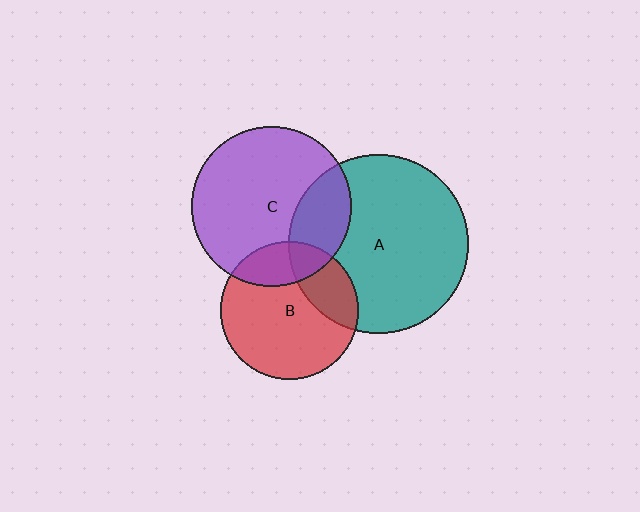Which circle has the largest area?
Circle A (teal).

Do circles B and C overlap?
Yes.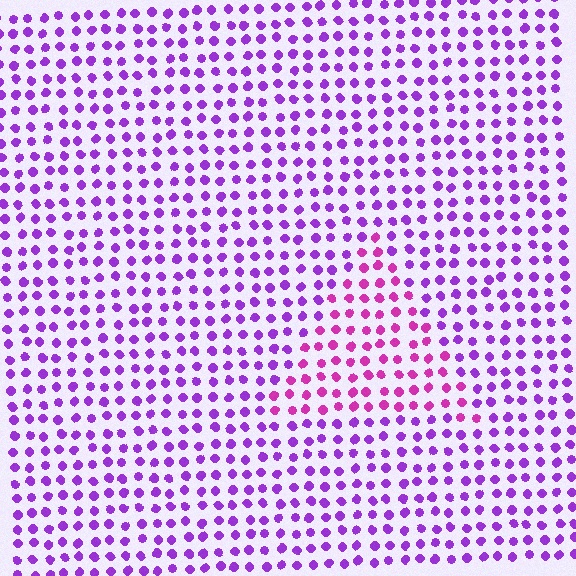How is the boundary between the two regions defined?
The boundary is defined purely by a slight shift in hue (about 34 degrees). Spacing, size, and orientation are identical on both sides.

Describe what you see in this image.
The image is filled with small purple elements in a uniform arrangement. A triangle-shaped region is visible where the elements are tinted to a slightly different hue, forming a subtle color boundary.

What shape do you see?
I see a triangle.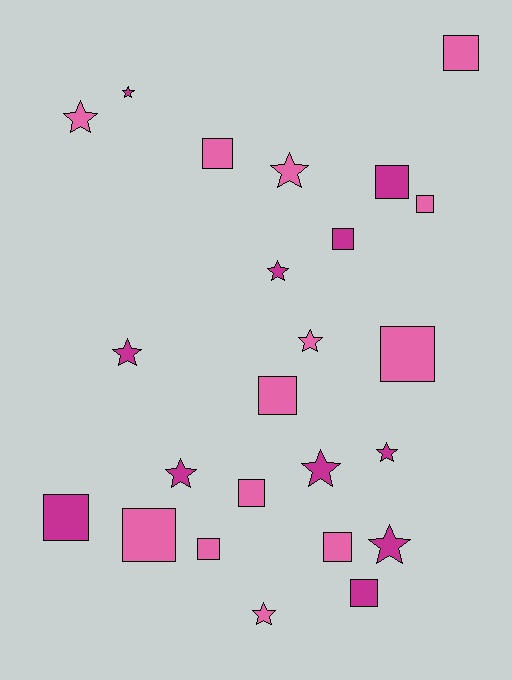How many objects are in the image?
There are 24 objects.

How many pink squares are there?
There are 9 pink squares.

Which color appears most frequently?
Pink, with 13 objects.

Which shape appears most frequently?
Square, with 13 objects.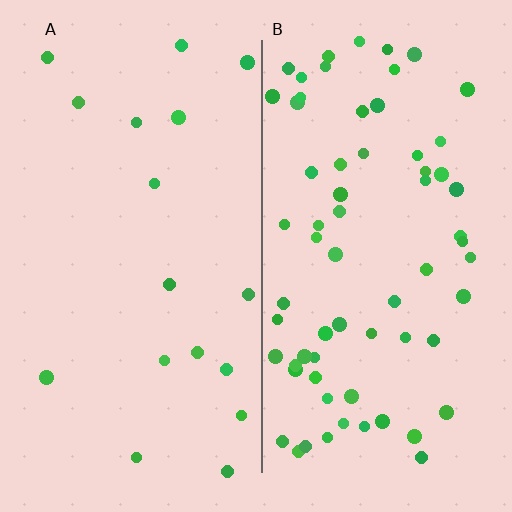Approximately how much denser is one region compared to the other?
Approximately 4.0× — region B over region A.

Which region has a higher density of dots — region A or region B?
B (the right).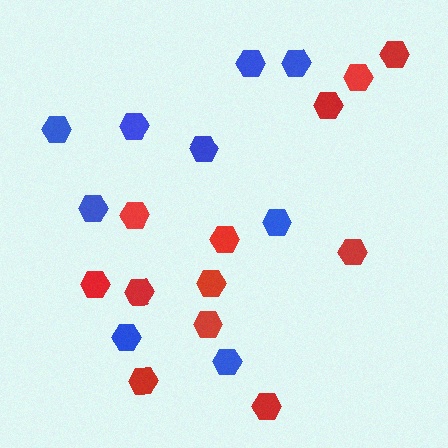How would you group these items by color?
There are 2 groups: one group of red hexagons (12) and one group of blue hexagons (9).